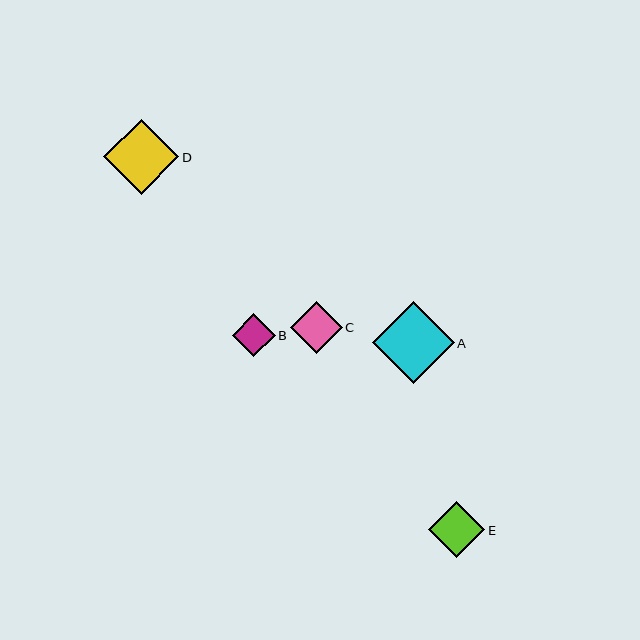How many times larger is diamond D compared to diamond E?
Diamond D is approximately 1.3 times the size of diamond E.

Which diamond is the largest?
Diamond A is the largest with a size of approximately 82 pixels.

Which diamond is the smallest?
Diamond B is the smallest with a size of approximately 43 pixels.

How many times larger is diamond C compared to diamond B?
Diamond C is approximately 1.2 times the size of diamond B.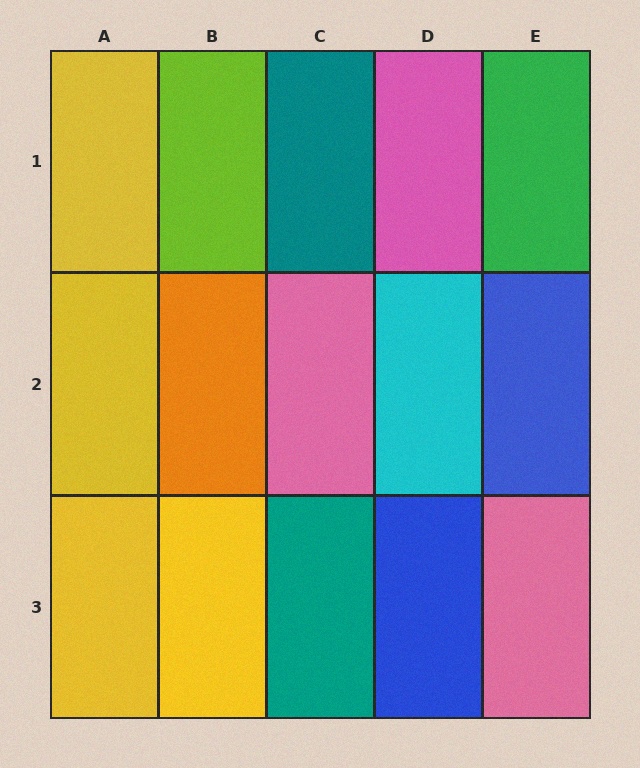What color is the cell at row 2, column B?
Orange.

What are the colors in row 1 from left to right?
Yellow, lime, teal, pink, green.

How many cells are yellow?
4 cells are yellow.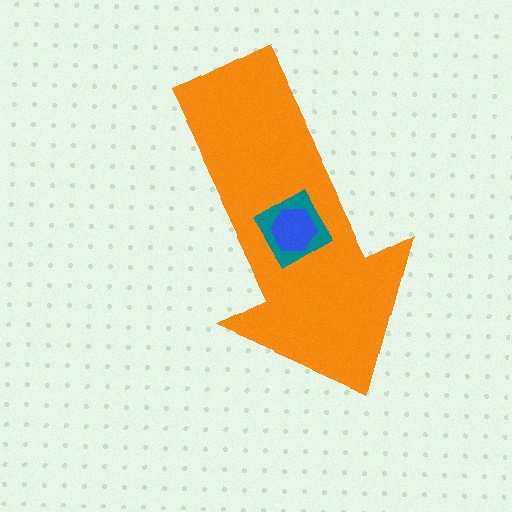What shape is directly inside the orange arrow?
The teal diamond.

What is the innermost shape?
The blue hexagon.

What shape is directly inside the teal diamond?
The blue hexagon.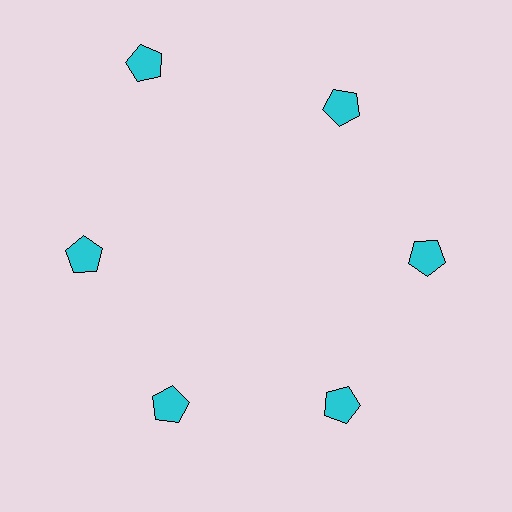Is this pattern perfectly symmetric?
No. The 6 cyan pentagons are arranged in a ring, but one element near the 11 o'clock position is pushed outward from the center, breaking the 6-fold rotational symmetry.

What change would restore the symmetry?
The symmetry would be restored by moving it inward, back onto the ring so that all 6 pentagons sit at equal angles and equal distance from the center.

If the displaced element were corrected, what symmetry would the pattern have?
It would have 6-fold rotational symmetry — the pattern would map onto itself every 60 degrees.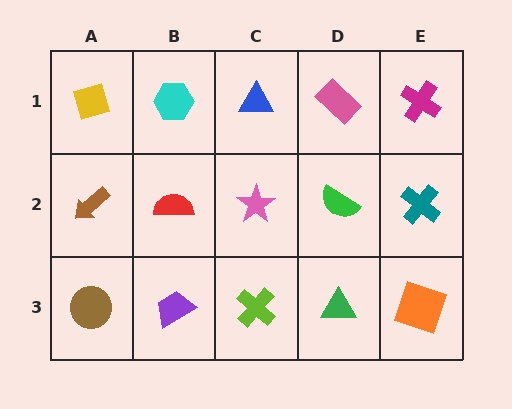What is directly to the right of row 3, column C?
A green triangle.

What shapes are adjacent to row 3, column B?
A red semicircle (row 2, column B), a brown circle (row 3, column A), a lime cross (row 3, column C).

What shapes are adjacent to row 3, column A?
A brown arrow (row 2, column A), a purple trapezoid (row 3, column B).